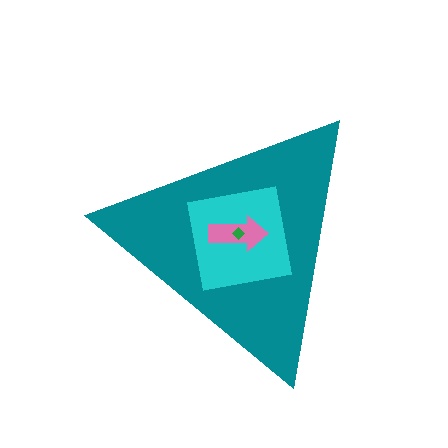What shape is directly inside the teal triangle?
The cyan square.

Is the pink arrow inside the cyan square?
Yes.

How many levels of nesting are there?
4.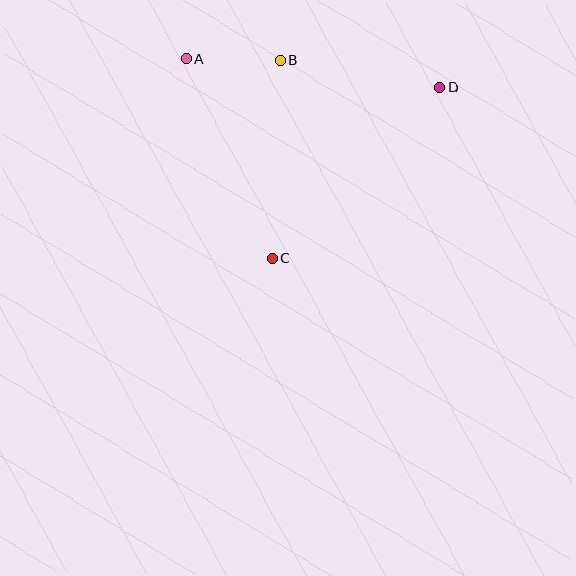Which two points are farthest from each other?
Points A and D are farthest from each other.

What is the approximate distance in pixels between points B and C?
The distance between B and C is approximately 198 pixels.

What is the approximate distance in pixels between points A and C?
The distance between A and C is approximately 217 pixels.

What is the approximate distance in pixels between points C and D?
The distance between C and D is approximately 240 pixels.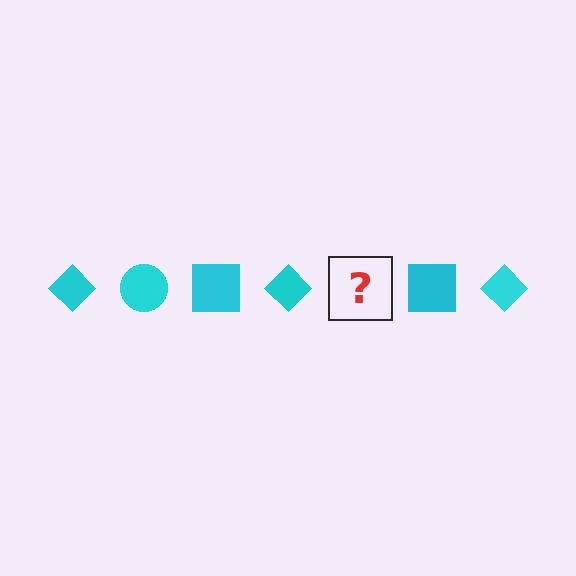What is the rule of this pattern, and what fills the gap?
The rule is that the pattern cycles through diamond, circle, square shapes in cyan. The gap should be filled with a cyan circle.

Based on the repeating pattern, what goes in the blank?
The blank should be a cyan circle.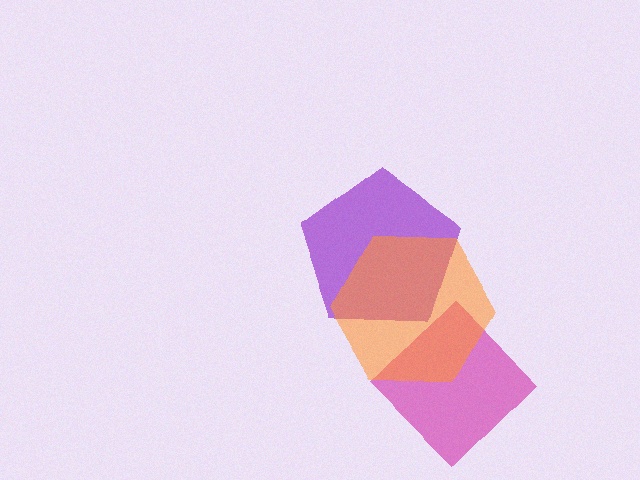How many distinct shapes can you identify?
There are 3 distinct shapes: a purple pentagon, a magenta diamond, an orange hexagon.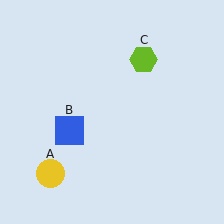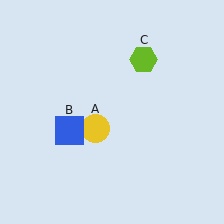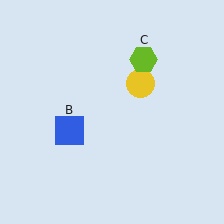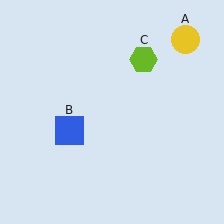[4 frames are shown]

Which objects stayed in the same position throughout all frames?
Blue square (object B) and lime hexagon (object C) remained stationary.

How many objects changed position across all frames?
1 object changed position: yellow circle (object A).